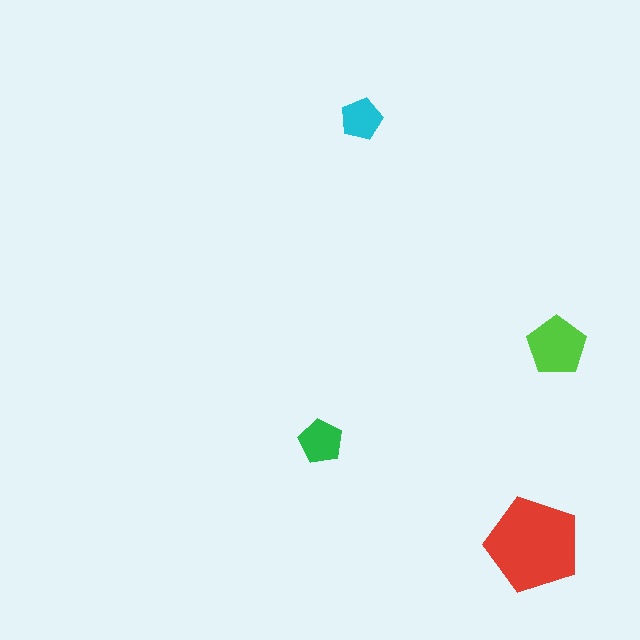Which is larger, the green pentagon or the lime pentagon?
The lime one.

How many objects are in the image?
There are 4 objects in the image.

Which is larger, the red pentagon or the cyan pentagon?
The red one.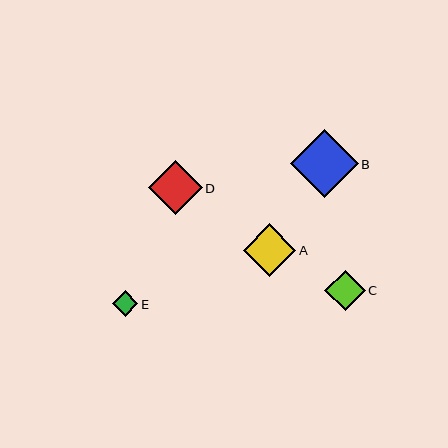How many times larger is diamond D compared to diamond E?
Diamond D is approximately 2.1 times the size of diamond E.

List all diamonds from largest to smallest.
From largest to smallest: B, D, A, C, E.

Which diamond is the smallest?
Diamond E is the smallest with a size of approximately 26 pixels.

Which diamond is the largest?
Diamond B is the largest with a size of approximately 68 pixels.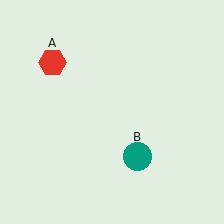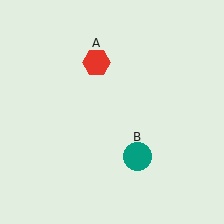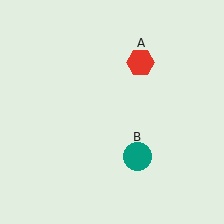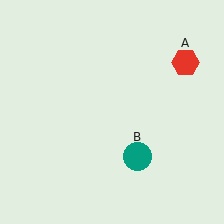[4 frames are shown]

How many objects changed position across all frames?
1 object changed position: red hexagon (object A).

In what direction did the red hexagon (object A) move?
The red hexagon (object A) moved right.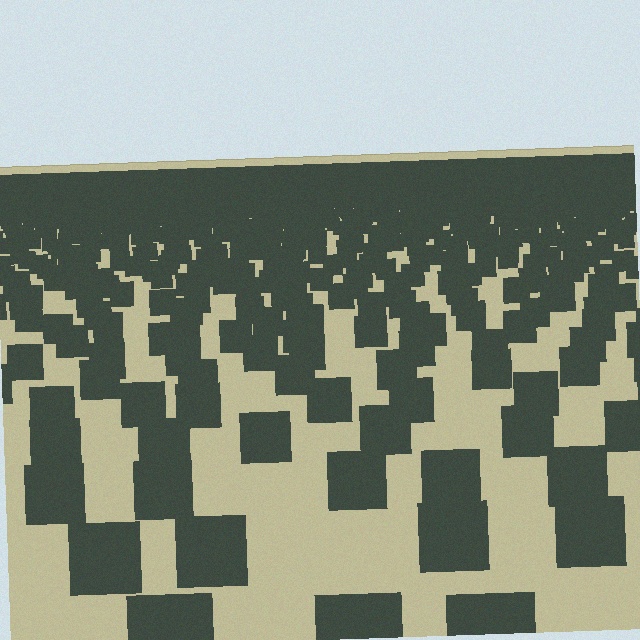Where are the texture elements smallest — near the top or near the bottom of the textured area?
Near the top.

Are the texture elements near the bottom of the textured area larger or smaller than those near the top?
Larger. Near the bottom, elements are closer to the viewer and appear at a bigger on-screen size.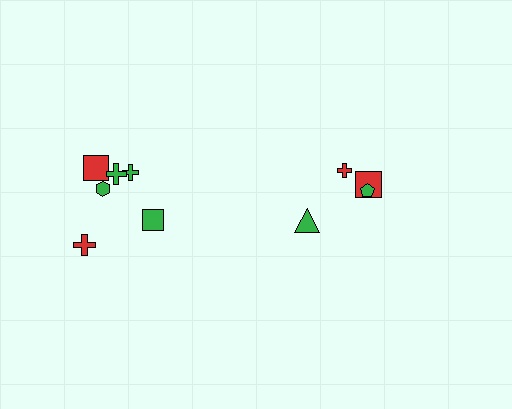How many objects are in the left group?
There are 6 objects.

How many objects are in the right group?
There are 4 objects.